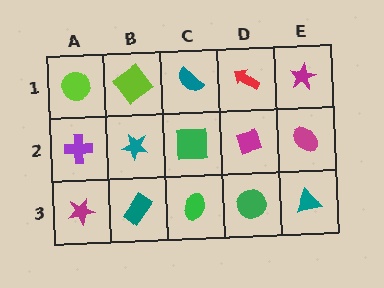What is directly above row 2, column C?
A teal semicircle.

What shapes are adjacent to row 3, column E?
A magenta ellipse (row 2, column E), a green circle (row 3, column D).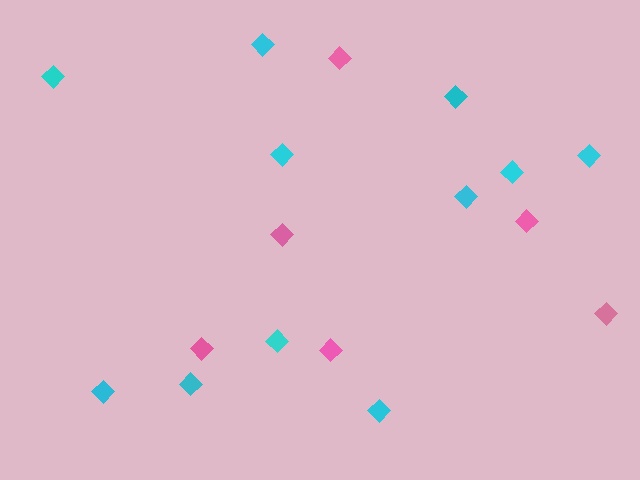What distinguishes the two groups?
There are 2 groups: one group of cyan diamonds (11) and one group of pink diamonds (6).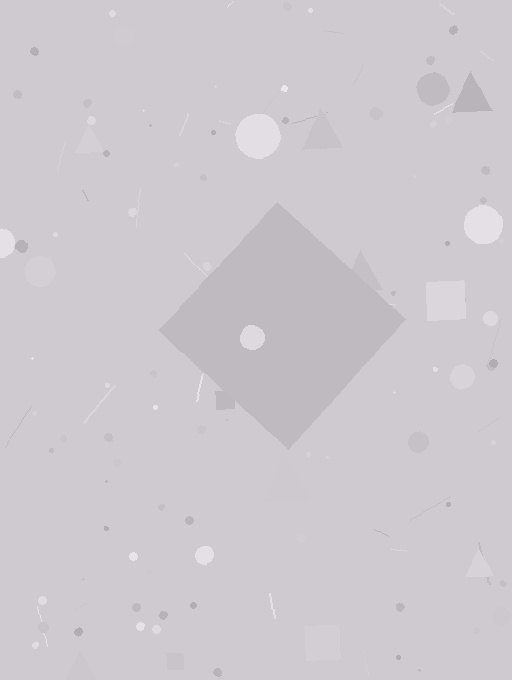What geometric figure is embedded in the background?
A diamond is embedded in the background.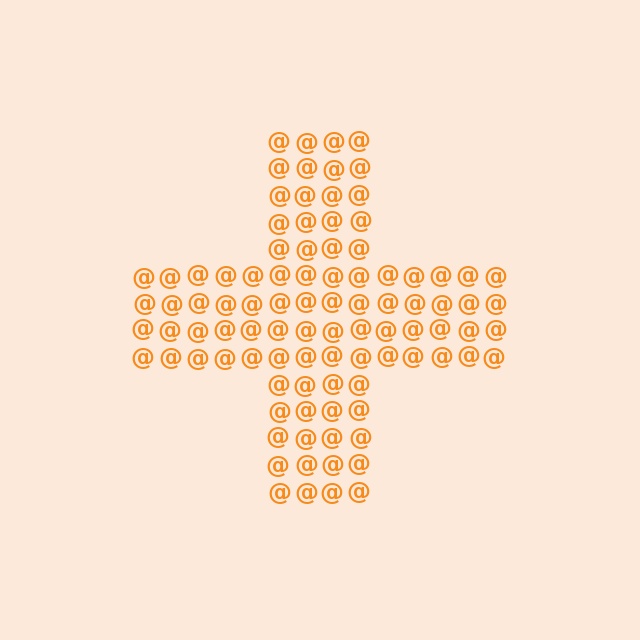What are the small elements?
The small elements are at signs.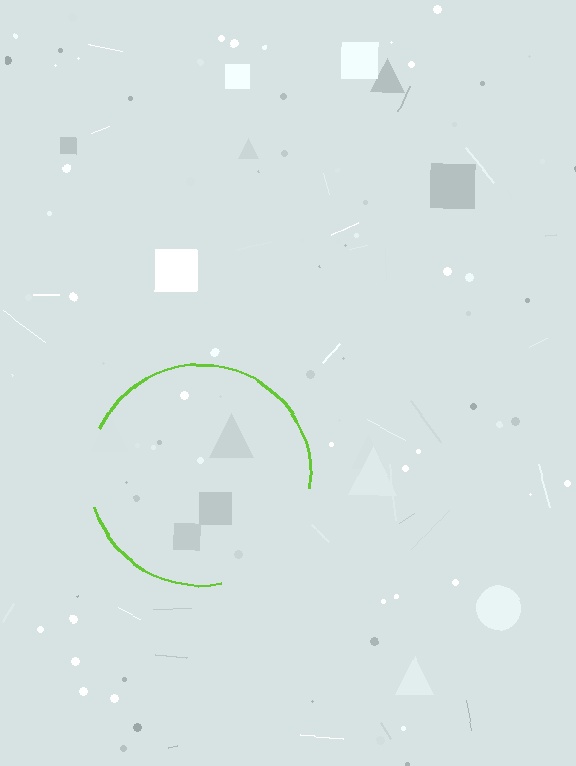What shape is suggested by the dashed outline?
The dashed outline suggests a circle.